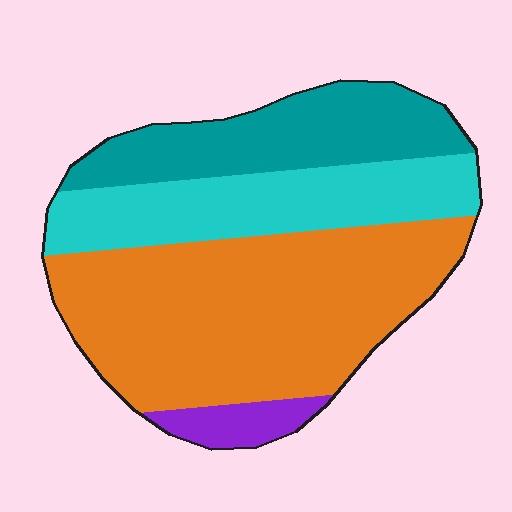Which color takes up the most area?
Orange, at roughly 50%.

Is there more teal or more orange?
Orange.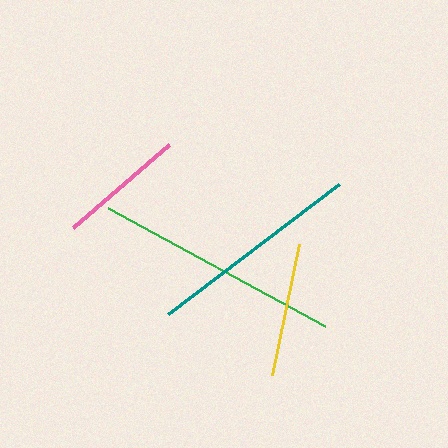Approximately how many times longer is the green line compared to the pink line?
The green line is approximately 1.9 times the length of the pink line.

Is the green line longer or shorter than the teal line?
The green line is longer than the teal line.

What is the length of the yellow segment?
The yellow segment is approximately 133 pixels long.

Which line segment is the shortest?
The pink line is the shortest at approximately 127 pixels.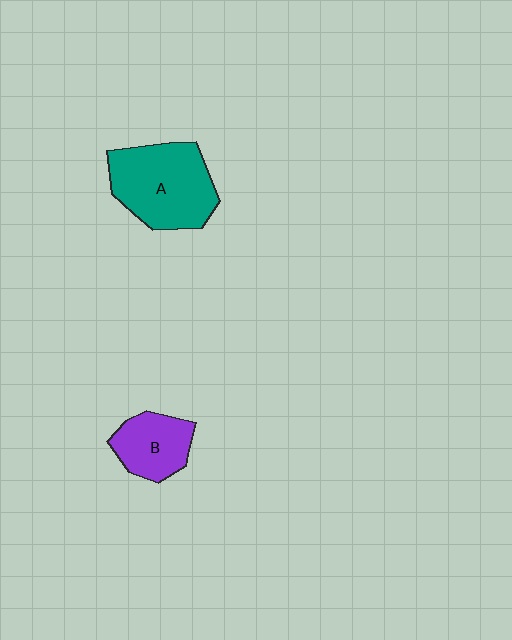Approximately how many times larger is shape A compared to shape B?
Approximately 1.8 times.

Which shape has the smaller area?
Shape B (purple).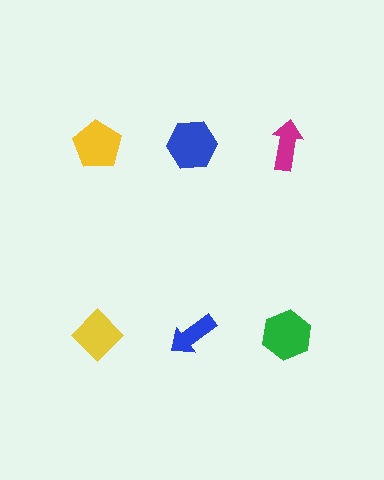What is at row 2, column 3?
A green hexagon.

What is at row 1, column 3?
A magenta arrow.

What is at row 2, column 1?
A yellow diamond.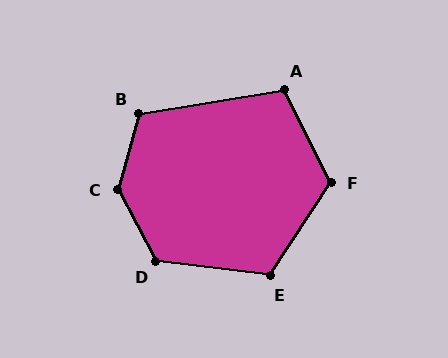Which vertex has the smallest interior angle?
A, at approximately 108 degrees.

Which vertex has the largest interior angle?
C, at approximately 136 degrees.